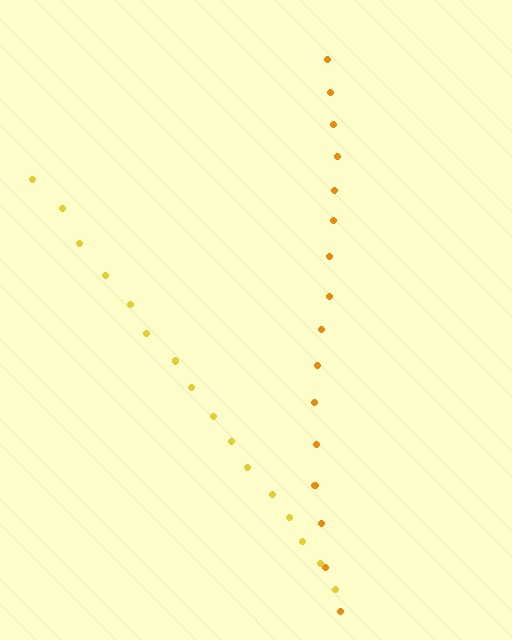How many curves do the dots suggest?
There are 2 distinct paths.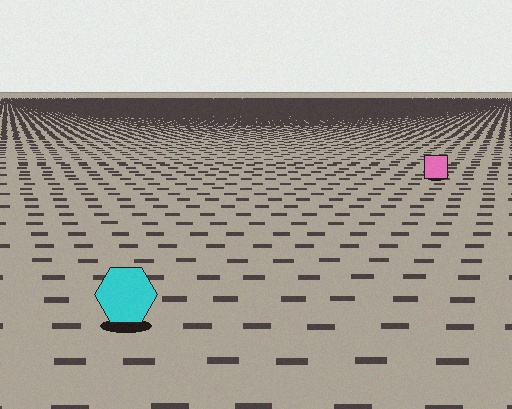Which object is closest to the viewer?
The cyan hexagon is closest. The texture marks near it are larger and more spread out.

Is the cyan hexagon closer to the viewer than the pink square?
Yes. The cyan hexagon is closer — you can tell from the texture gradient: the ground texture is coarser near it.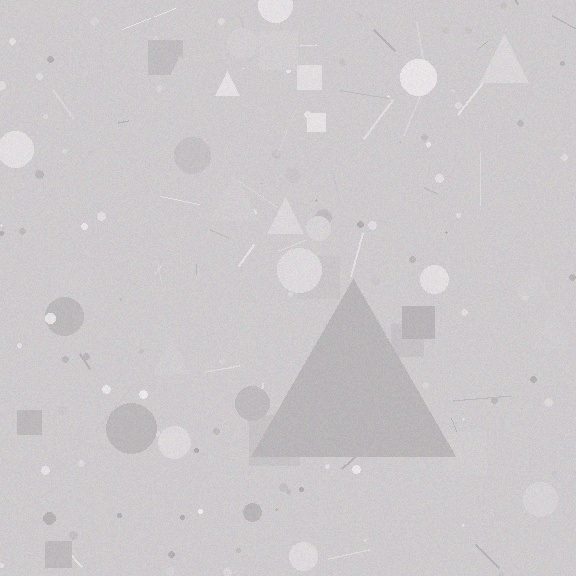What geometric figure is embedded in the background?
A triangle is embedded in the background.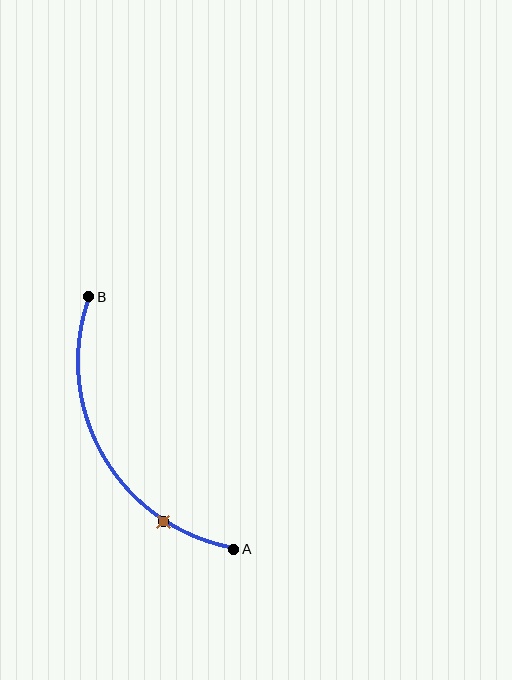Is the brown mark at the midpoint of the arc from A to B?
No. The brown mark lies on the arc but is closer to endpoint A. The arc midpoint would be at the point on the curve equidistant along the arc from both A and B.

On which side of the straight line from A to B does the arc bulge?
The arc bulges to the left of the straight line connecting A and B.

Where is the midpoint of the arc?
The arc midpoint is the point on the curve farthest from the straight line joining A and B. It sits to the left of that line.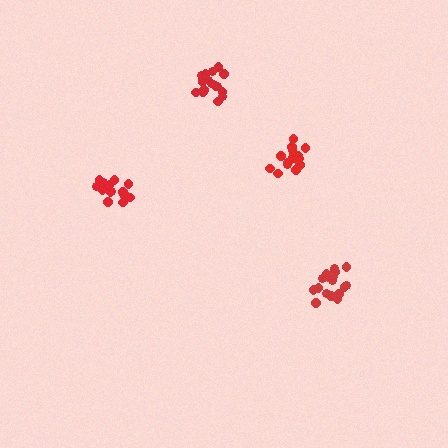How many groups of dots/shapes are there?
There are 4 groups.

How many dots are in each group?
Group 1: 17 dots, Group 2: 17 dots, Group 3: 15 dots, Group 4: 19 dots (68 total).